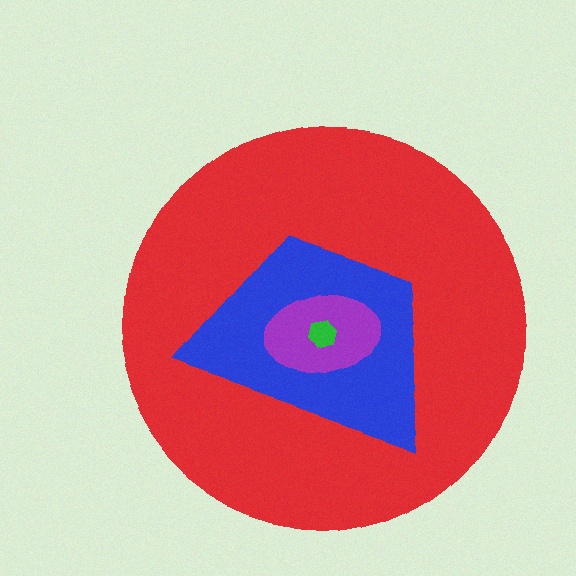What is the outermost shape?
The red circle.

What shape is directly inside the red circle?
The blue trapezoid.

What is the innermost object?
The green hexagon.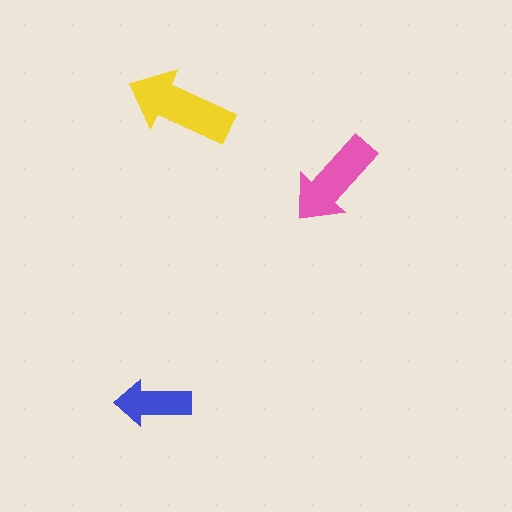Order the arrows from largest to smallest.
the yellow one, the pink one, the blue one.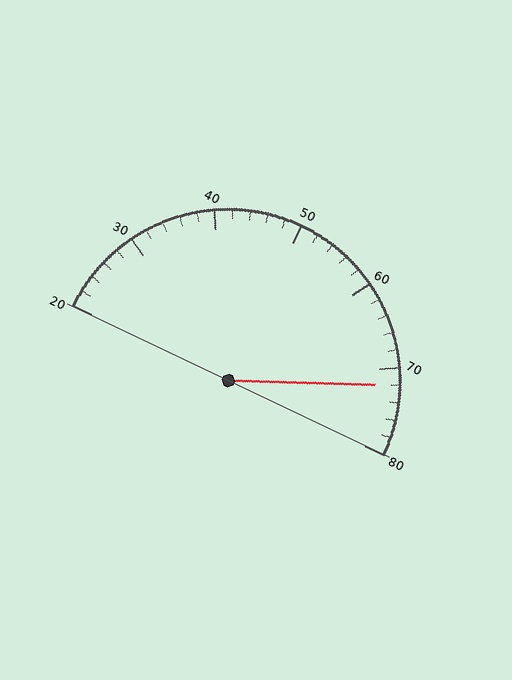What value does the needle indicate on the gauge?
The needle indicates approximately 72.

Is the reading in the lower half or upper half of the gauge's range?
The reading is in the upper half of the range (20 to 80).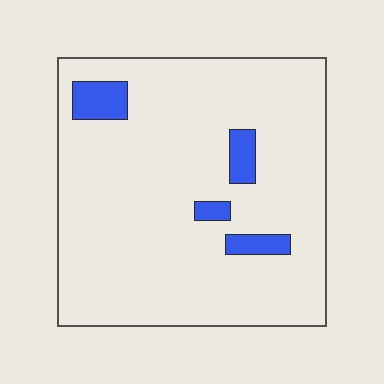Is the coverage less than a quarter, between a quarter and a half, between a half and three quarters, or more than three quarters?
Less than a quarter.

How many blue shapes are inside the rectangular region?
4.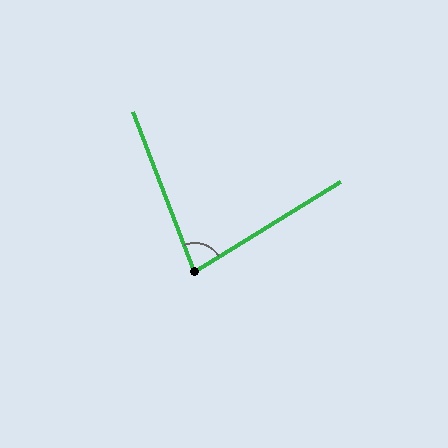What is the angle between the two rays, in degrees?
Approximately 79 degrees.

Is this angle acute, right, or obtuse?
It is acute.